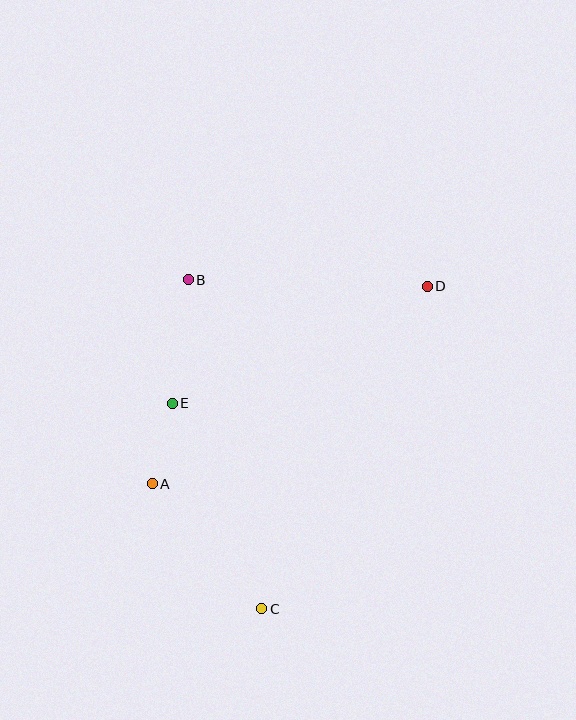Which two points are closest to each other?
Points A and E are closest to each other.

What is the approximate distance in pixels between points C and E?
The distance between C and E is approximately 224 pixels.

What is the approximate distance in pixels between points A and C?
The distance between A and C is approximately 166 pixels.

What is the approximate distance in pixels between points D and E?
The distance between D and E is approximately 280 pixels.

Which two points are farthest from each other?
Points C and D are farthest from each other.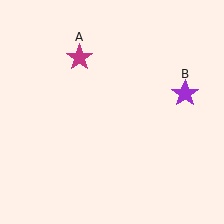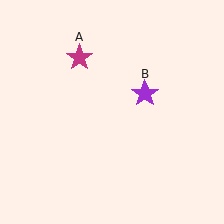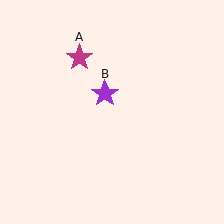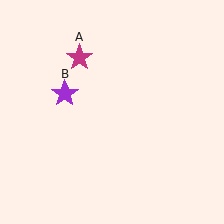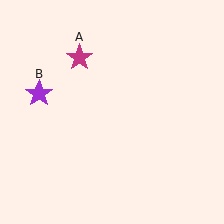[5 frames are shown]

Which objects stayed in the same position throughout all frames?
Magenta star (object A) remained stationary.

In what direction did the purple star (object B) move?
The purple star (object B) moved left.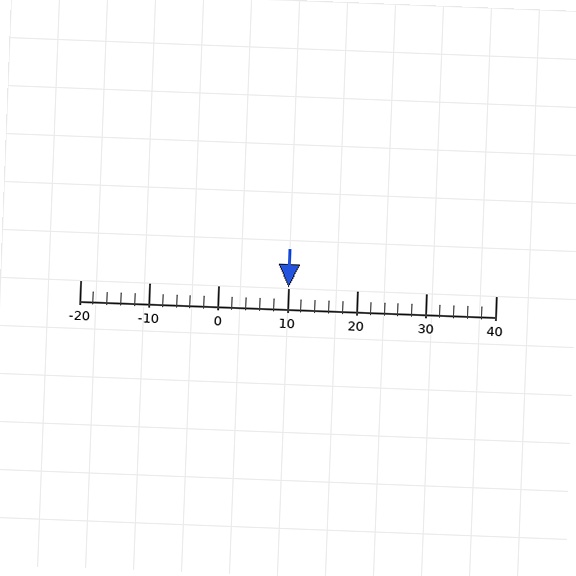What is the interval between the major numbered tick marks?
The major tick marks are spaced 10 units apart.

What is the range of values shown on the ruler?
The ruler shows values from -20 to 40.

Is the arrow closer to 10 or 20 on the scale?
The arrow is closer to 10.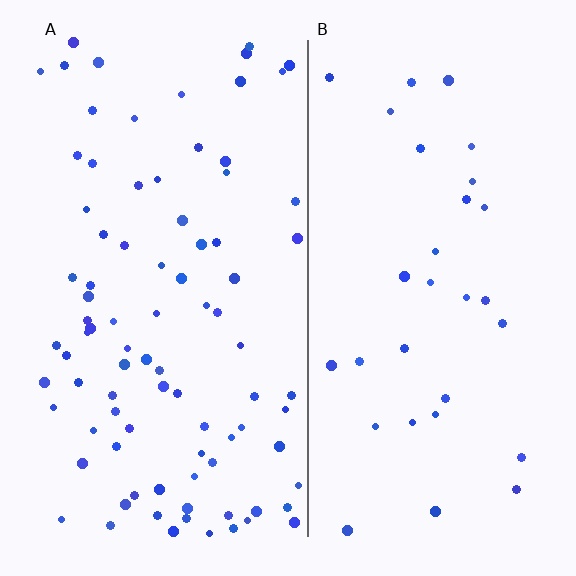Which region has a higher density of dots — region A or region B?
A (the left).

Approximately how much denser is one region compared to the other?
Approximately 2.8× — region A over region B.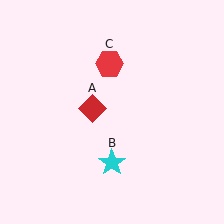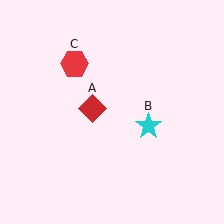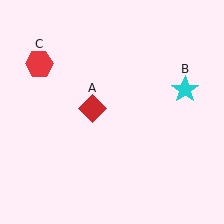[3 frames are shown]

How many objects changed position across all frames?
2 objects changed position: cyan star (object B), red hexagon (object C).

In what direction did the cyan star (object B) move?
The cyan star (object B) moved up and to the right.